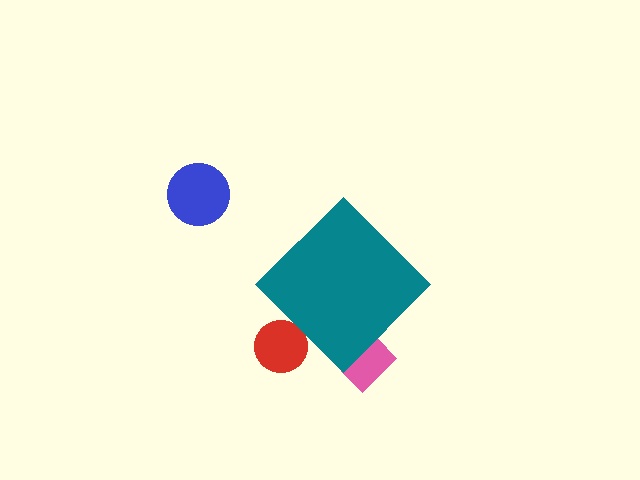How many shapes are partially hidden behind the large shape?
2 shapes are partially hidden.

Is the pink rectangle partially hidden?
Yes, the pink rectangle is partially hidden behind the teal diamond.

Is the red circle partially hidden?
Yes, the red circle is partially hidden behind the teal diamond.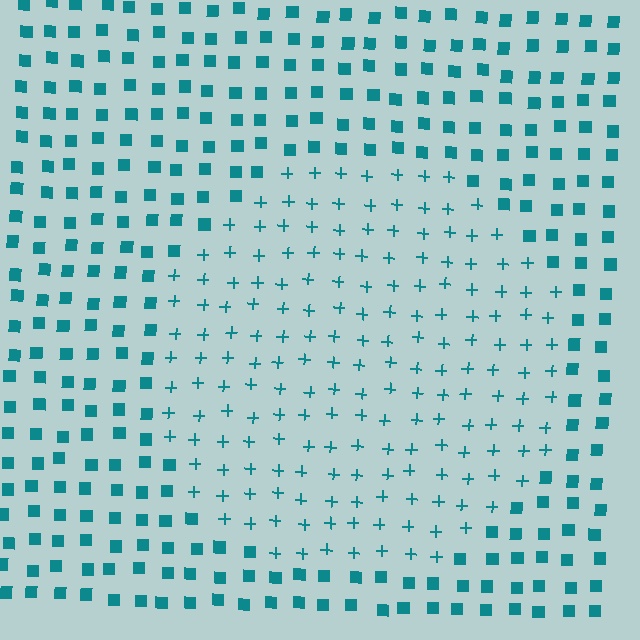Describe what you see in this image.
The image is filled with small teal elements arranged in a uniform grid. A circle-shaped region contains plus signs, while the surrounding area contains squares. The boundary is defined purely by the change in element shape.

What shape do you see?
I see a circle.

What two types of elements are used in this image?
The image uses plus signs inside the circle region and squares outside it.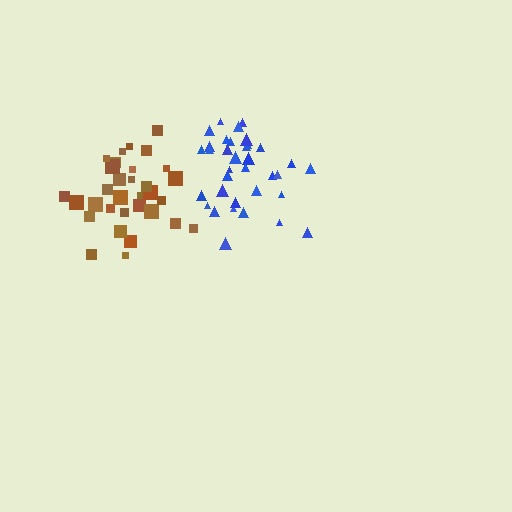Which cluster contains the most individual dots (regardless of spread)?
Blue (35).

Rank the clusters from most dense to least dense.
brown, blue.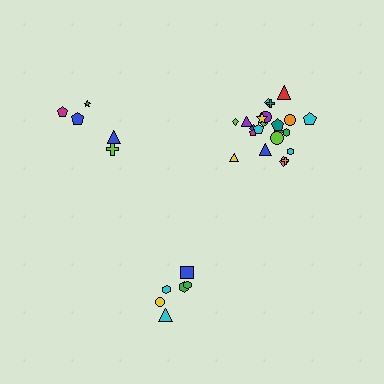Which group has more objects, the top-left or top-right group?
The top-right group.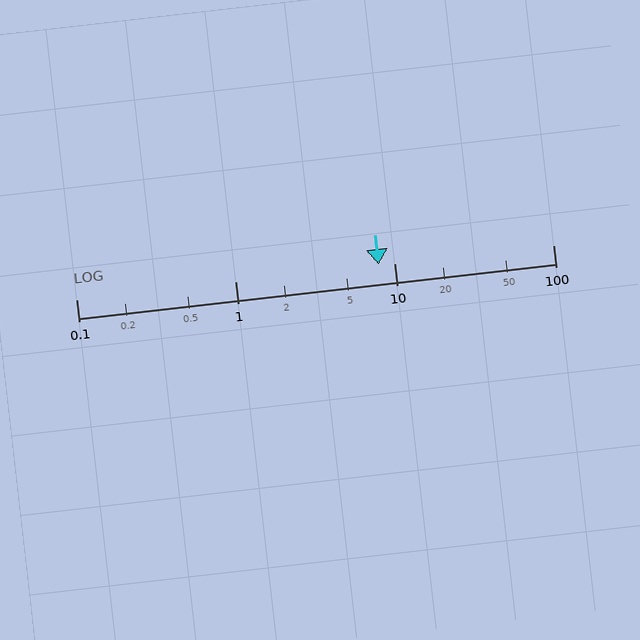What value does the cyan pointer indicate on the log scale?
The pointer indicates approximately 8.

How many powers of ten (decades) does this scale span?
The scale spans 3 decades, from 0.1 to 100.